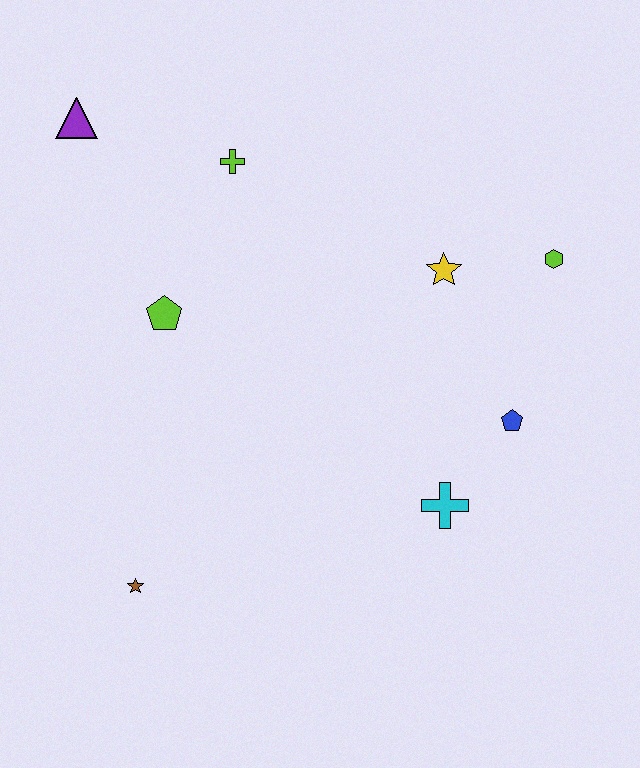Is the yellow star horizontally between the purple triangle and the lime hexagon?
Yes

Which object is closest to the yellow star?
The lime hexagon is closest to the yellow star.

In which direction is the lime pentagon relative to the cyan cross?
The lime pentagon is to the left of the cyan cross.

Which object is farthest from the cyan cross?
The purple triangle is farthest from the cyan cross.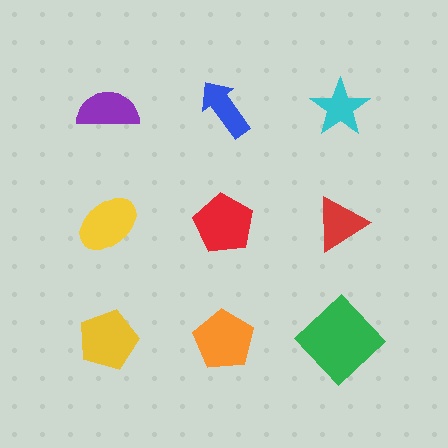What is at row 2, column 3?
A red triangle.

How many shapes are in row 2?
3 shapes.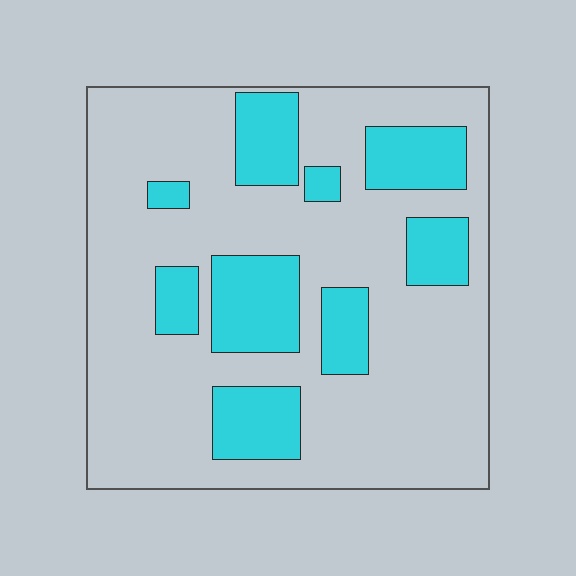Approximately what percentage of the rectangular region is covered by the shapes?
Approximately 25%.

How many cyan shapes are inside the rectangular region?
9.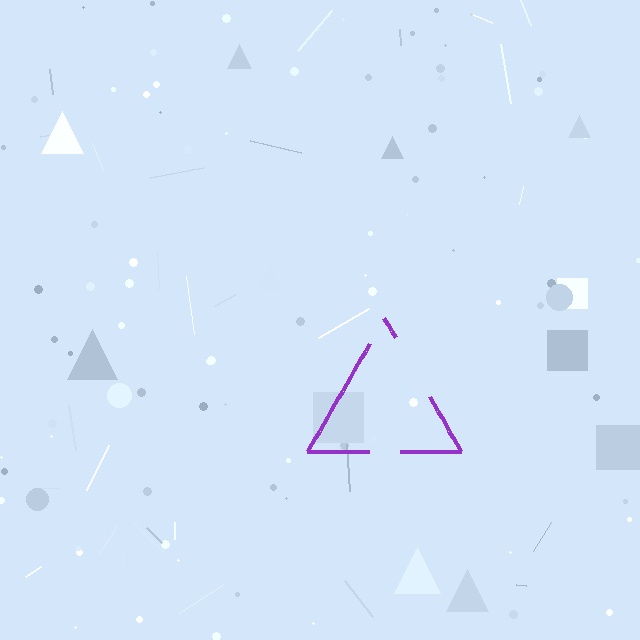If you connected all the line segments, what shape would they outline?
They would outline a triangle.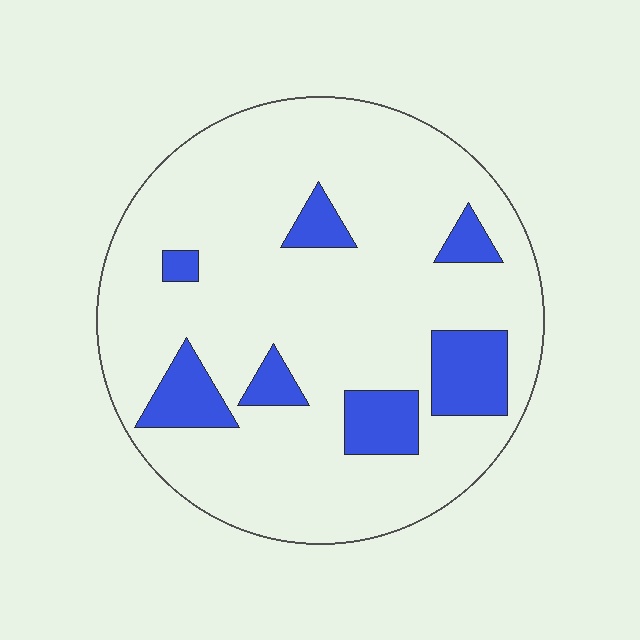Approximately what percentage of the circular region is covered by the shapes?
Approximately 15%.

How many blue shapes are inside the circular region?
7.